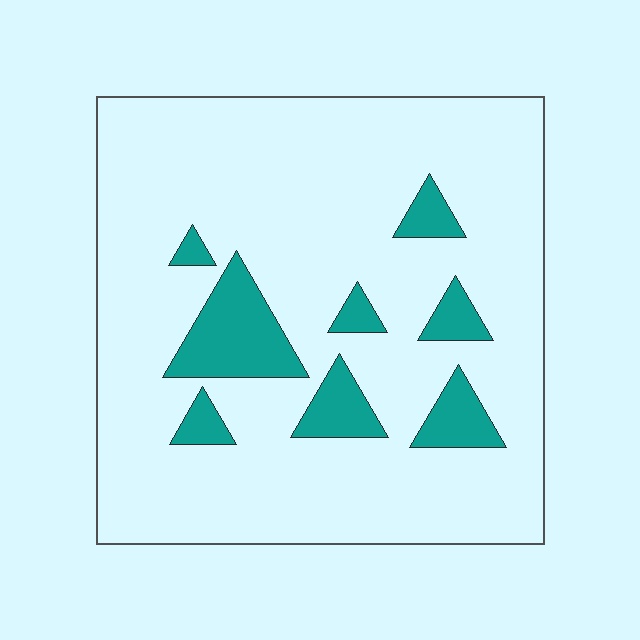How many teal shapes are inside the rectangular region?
8.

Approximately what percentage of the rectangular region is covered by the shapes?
Approximately 15%.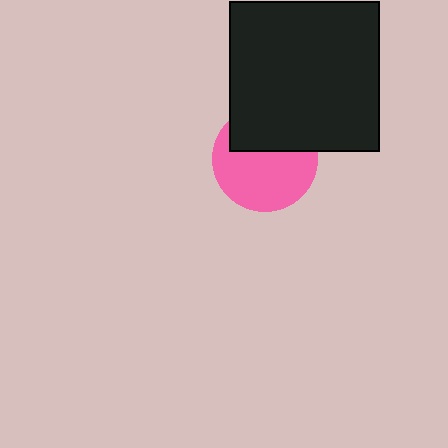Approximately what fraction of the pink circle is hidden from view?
Roughly 37% of the pink circle is hidden behind the black square.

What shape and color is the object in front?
The object in front is a black square.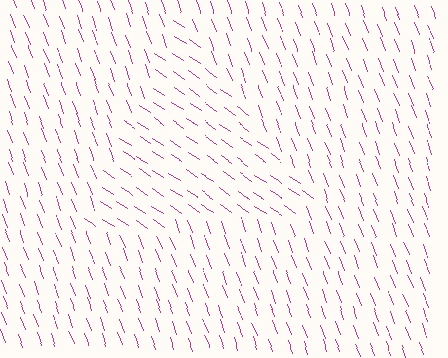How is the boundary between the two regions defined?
The boundary is defined purely by a change in line orientation (approximately 35 degrees difference). All lines are the same color and thickness.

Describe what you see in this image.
The image is filled with small magenta line segments. A triangle region in the image has lines oriented differently from the surrounding lines, creating a visible texture boundary.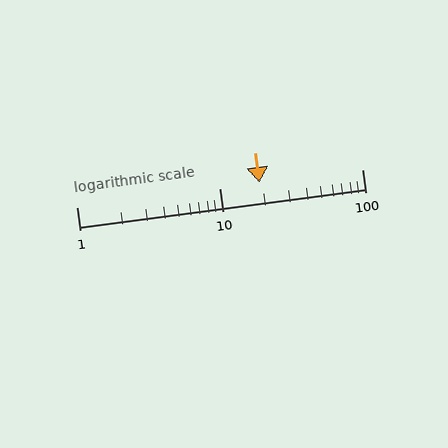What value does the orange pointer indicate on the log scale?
The pointer indicates approximately 19.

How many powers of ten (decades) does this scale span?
The scale spans 2 decades, from 1 to 100.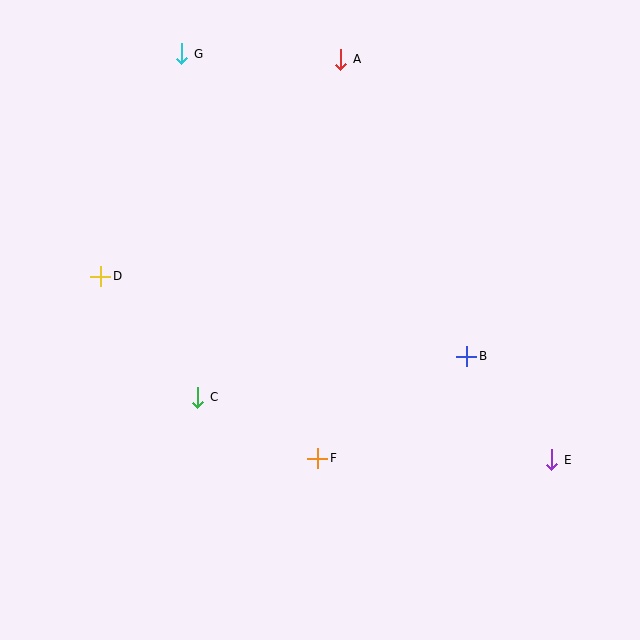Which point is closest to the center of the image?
Point F at (318, 458) is closest to the center.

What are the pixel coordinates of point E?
Point E is at (552, 460).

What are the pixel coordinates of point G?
Point G is at (182, 54).